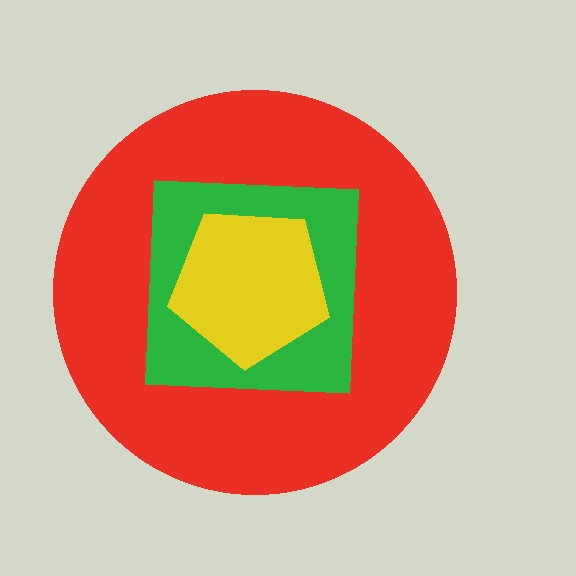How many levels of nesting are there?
3.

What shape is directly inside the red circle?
The green square.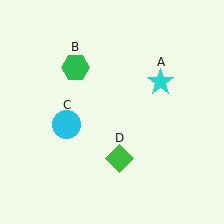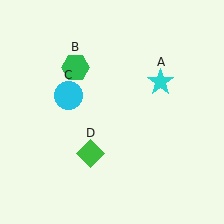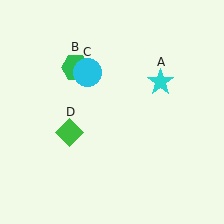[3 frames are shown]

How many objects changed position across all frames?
2 objects changed position: cyan circle (object C), green diamond (object D).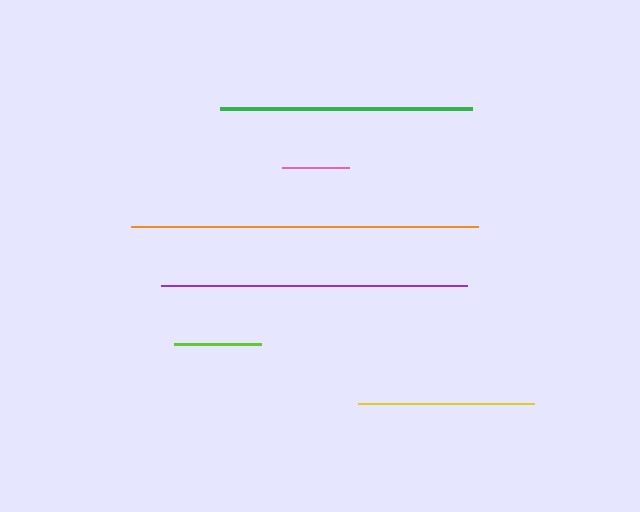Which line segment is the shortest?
The pink line is the shortest at approximately 67 pixels.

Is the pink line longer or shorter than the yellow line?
The yellow line is longer than the pink line.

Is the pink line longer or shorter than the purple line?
The purple line is longer than the pink line.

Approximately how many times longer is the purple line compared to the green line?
The purple line is approximately 1.2 times the length of the green line.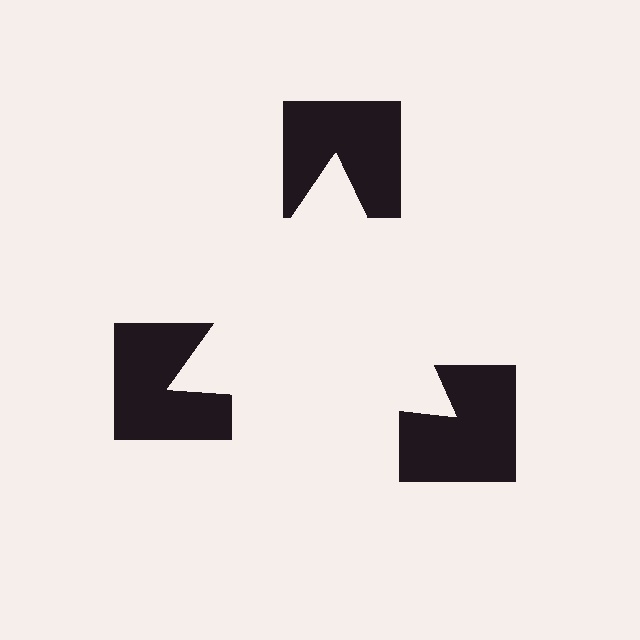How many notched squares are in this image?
There are 3 — one at each vertex of the illusory triangle.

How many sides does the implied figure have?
3 sides.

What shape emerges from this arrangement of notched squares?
An illusory triangle — its edges are inferred from the aligned wedge cuts in the notched squares, not physically drawn.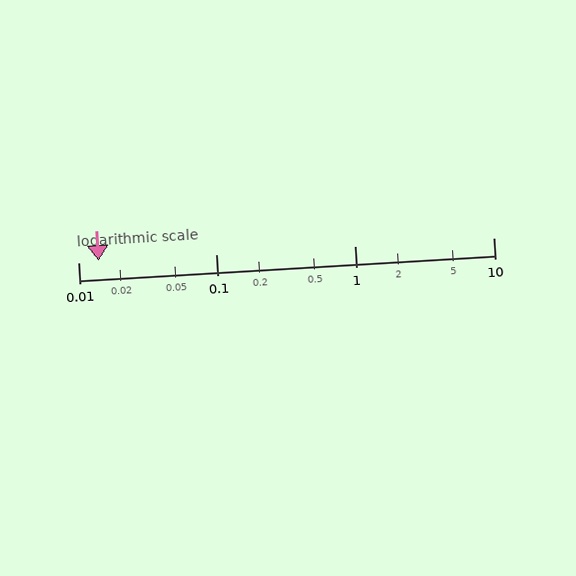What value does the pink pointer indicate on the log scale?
The pointer indicates approximately 0.014.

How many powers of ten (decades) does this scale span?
The scale spans 3 decades, from 0.01 to 10.